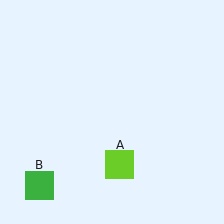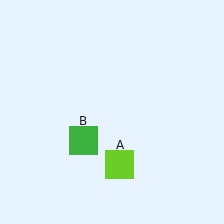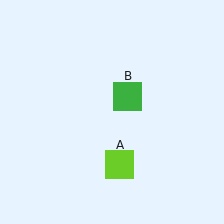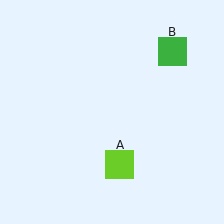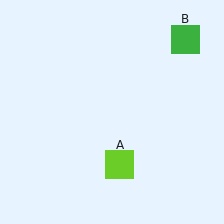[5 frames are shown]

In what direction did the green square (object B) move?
The green square (object B) moved up and to the right.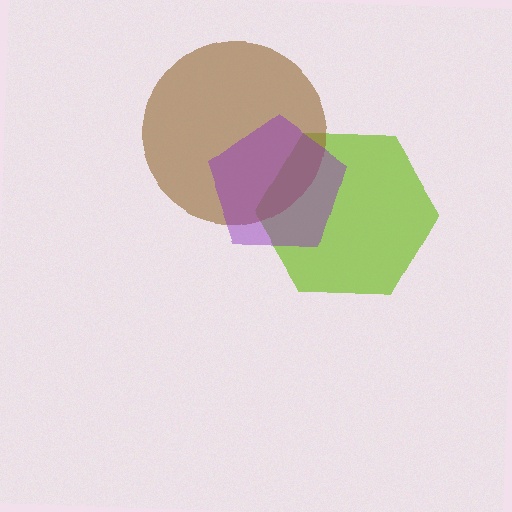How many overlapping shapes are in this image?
There are 3 overlapping shapes in the image.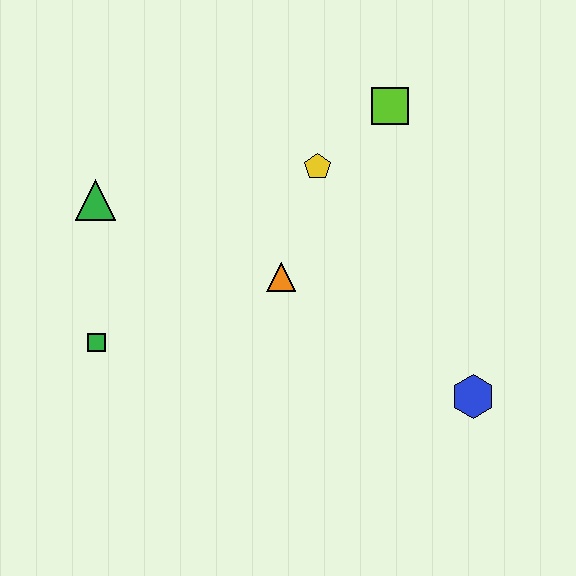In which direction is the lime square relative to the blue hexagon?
The lime square is above the blue hexagon.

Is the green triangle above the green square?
Yes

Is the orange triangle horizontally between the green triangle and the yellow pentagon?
Yes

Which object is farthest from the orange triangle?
The blue hexagon is farthest from the orange triangle.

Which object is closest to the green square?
The green triangle is closest to the green square.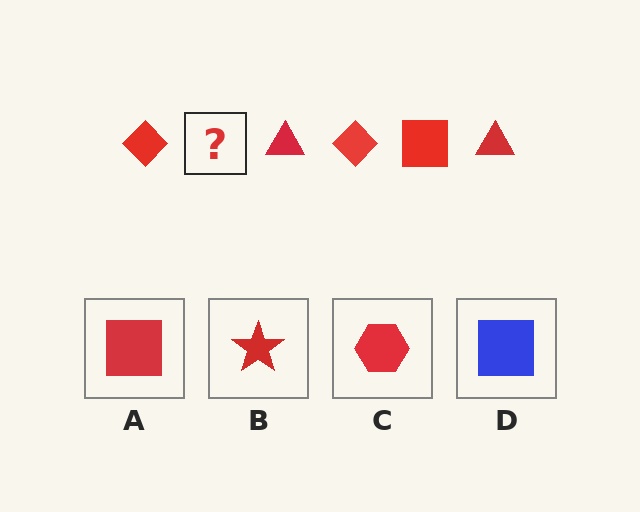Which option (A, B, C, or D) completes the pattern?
A.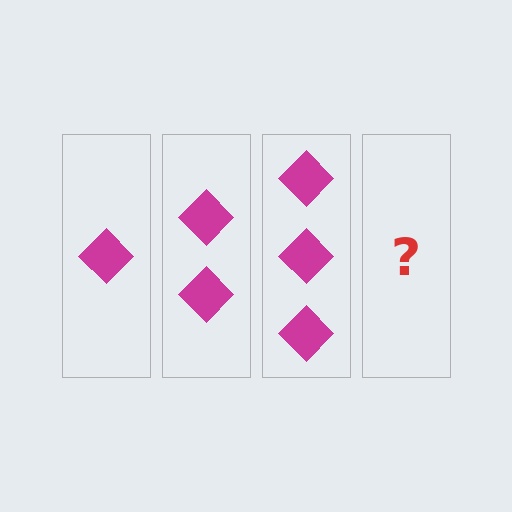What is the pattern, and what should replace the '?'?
The pattern is that each step adds one more diamond. The '?' should be 4 diamonds.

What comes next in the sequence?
The next element should be 4 diamonds.